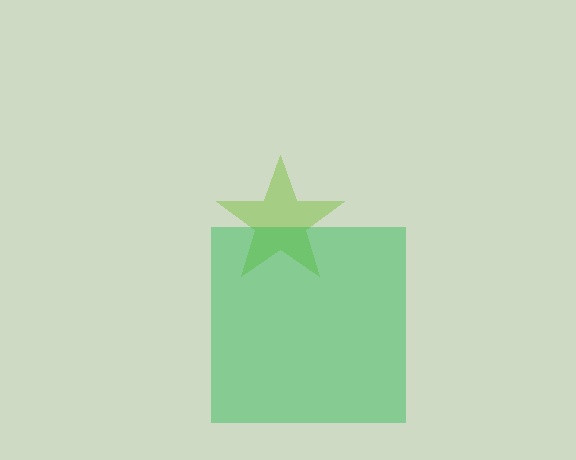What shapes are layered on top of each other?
The layered shapes are: a lime star, a green square.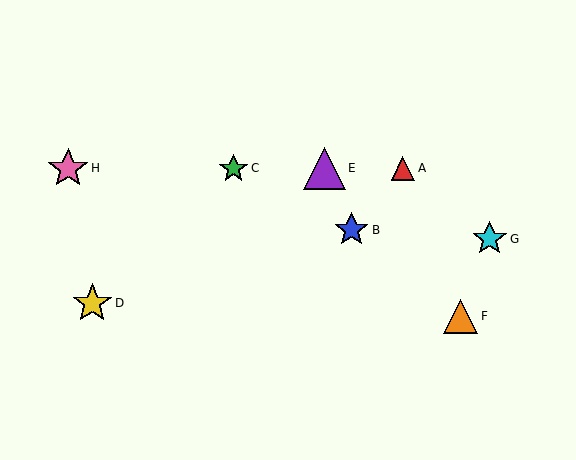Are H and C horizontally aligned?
Yes, both are at y≈168.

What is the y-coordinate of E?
Object E is at y≈168.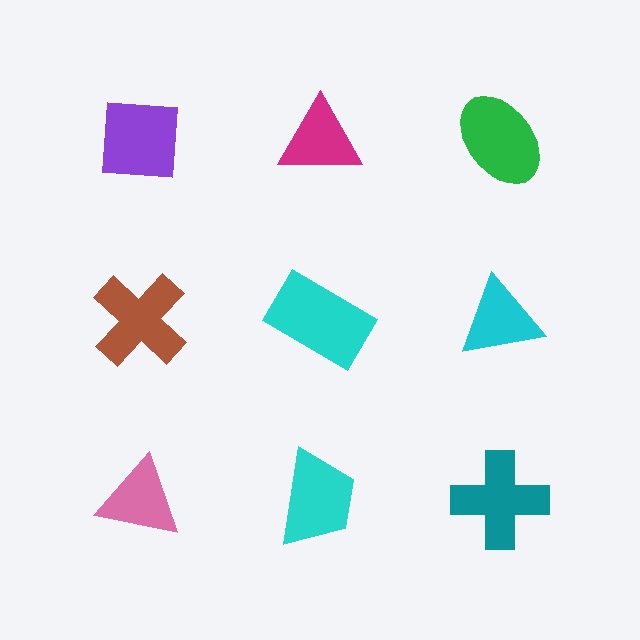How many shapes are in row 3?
3 shapes.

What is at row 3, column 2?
A cyan trapezoid.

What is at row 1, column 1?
A purple square.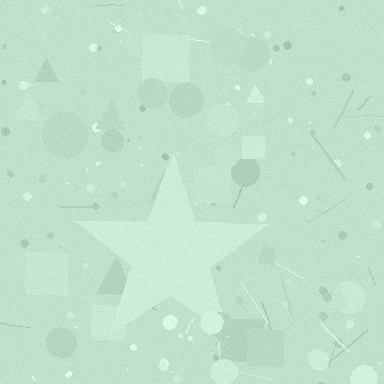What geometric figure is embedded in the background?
A star is embedded in the background.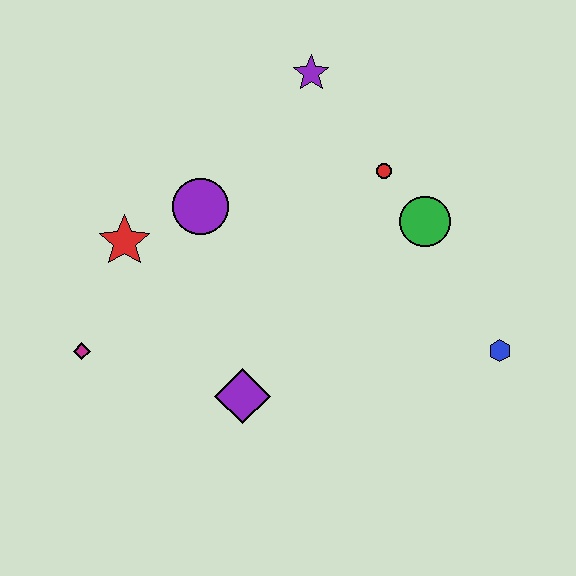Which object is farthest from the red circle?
The magenta diamond is farthest from the red circle.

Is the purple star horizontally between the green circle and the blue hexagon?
No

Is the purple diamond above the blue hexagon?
No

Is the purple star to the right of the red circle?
No